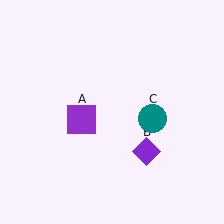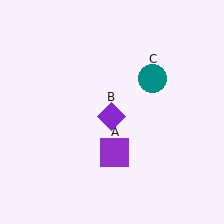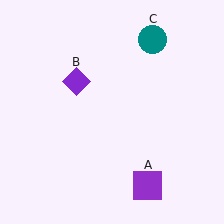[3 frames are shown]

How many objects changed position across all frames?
3 objects changed position: purple square (object A), purple diamond (object B), teal circle (object C).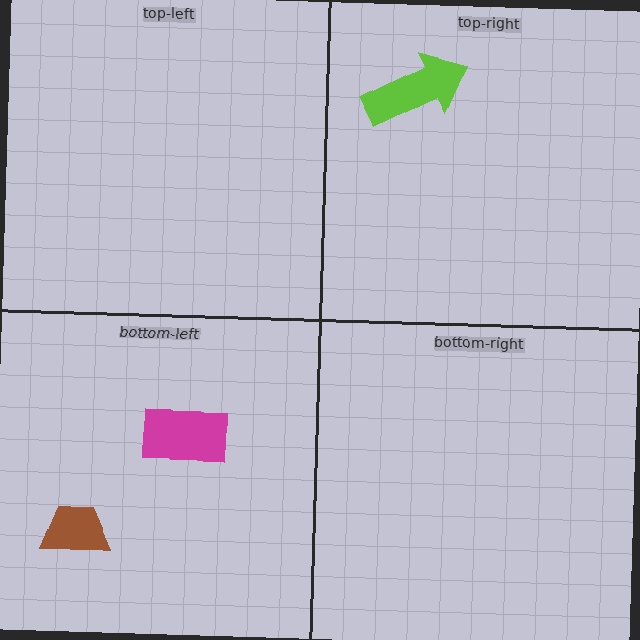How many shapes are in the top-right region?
1.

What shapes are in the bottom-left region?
The magenta rectangle, the brown trapezoid.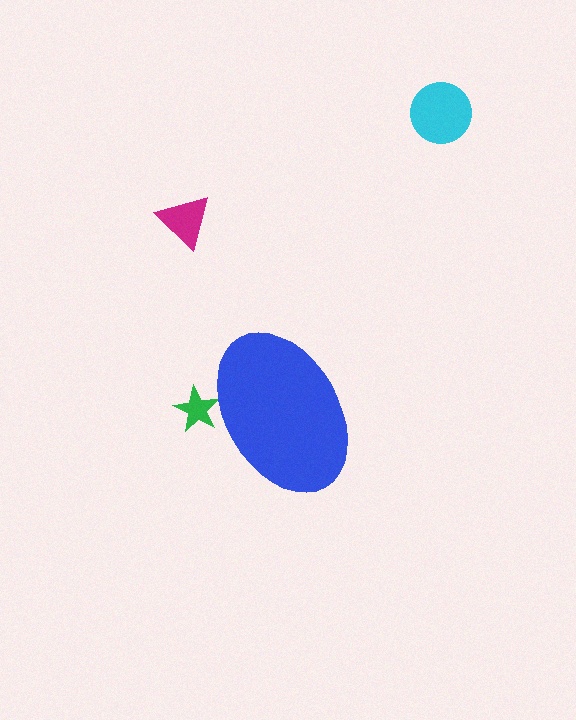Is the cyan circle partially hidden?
No, the cyan circle is fully visible.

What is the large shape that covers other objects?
A blue ellipse.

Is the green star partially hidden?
Yes, the green star is partially hidden behind the blue ellipse.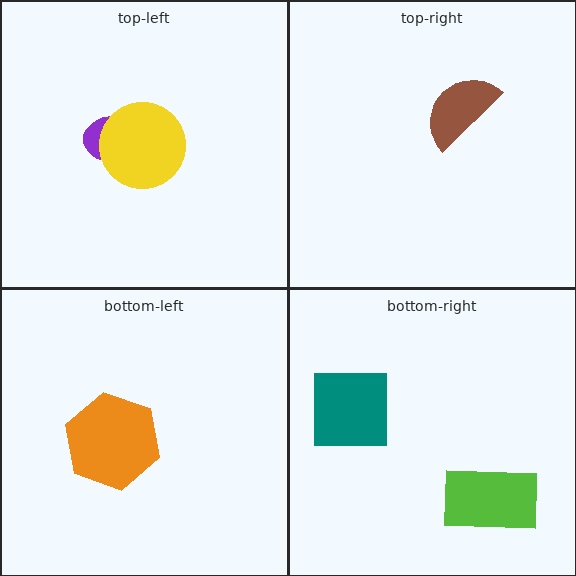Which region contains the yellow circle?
The top-left region.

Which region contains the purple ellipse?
The top-left region.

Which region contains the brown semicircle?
The top-right region.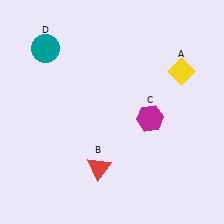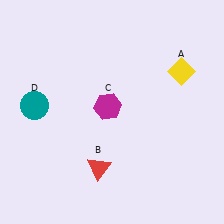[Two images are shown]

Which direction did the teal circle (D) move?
The teal circle (D) moved down.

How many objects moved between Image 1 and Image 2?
2 objects moved between the two images.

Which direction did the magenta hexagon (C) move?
The magenta hexagon (C) moved left.